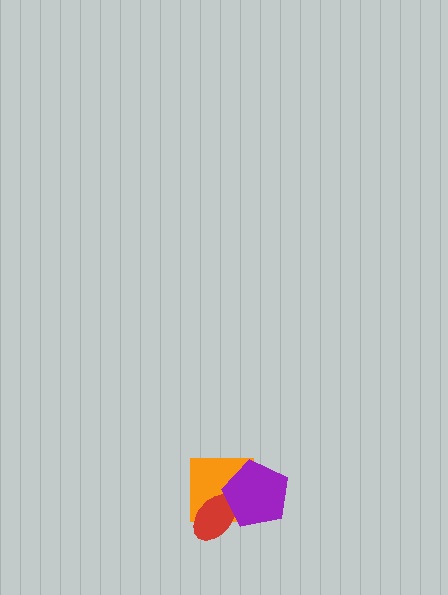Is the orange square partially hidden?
Yes, it is partially covered by another shape.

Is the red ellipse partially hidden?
Yes, it is partially covered by another shape.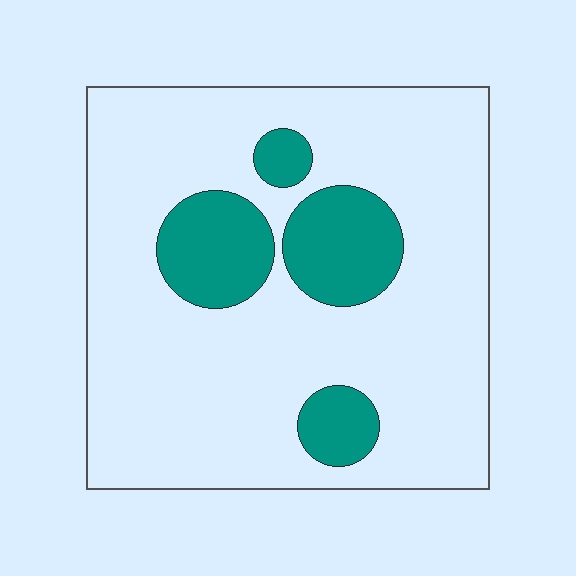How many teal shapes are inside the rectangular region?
4.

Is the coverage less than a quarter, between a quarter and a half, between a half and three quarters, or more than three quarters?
Less than a quarter.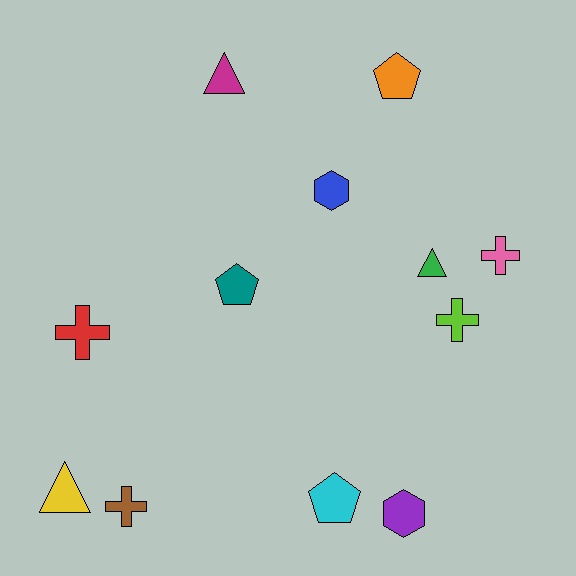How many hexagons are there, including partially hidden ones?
There are 2 hexagons.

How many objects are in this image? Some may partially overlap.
There are 12 objects.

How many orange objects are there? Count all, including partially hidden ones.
There is 1 orange object.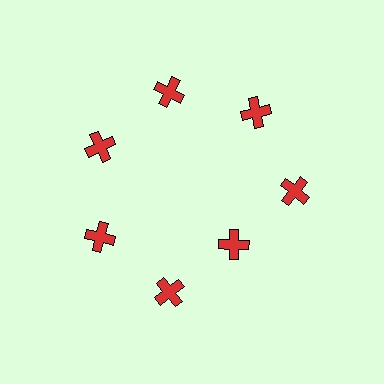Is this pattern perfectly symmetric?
No. The 7 red crosses are arranged in a ring, but one element near the 5 o'clock position is pulled inward toward the center, breaking the 7-fold rotational symmetry.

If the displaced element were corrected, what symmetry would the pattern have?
It would have 7-fold rotational symmetry — the pattern would map onto itself every 51 degrees.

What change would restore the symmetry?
The symmetry would be restored by moving it outward, back onto the ring so that all 7 crosses sit at equal angles and equal distance from the center.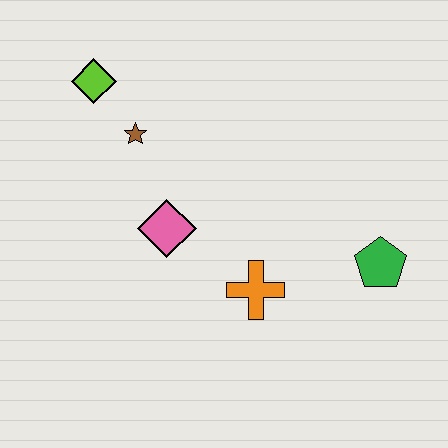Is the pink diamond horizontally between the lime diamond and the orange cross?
Yes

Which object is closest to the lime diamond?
The brown star is closest to the lime diamond.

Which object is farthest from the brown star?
The green pentagon is farthest from the brown star.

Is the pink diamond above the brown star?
No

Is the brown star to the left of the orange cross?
Yes